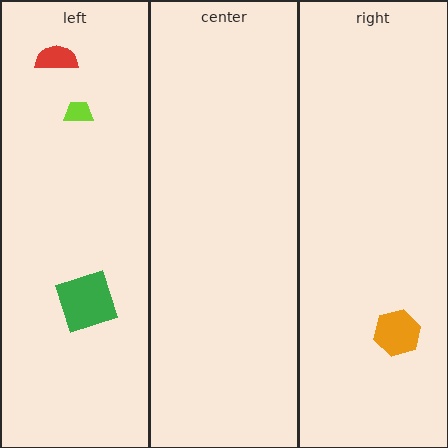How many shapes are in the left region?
3.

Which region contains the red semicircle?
The left region.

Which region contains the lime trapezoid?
The left region.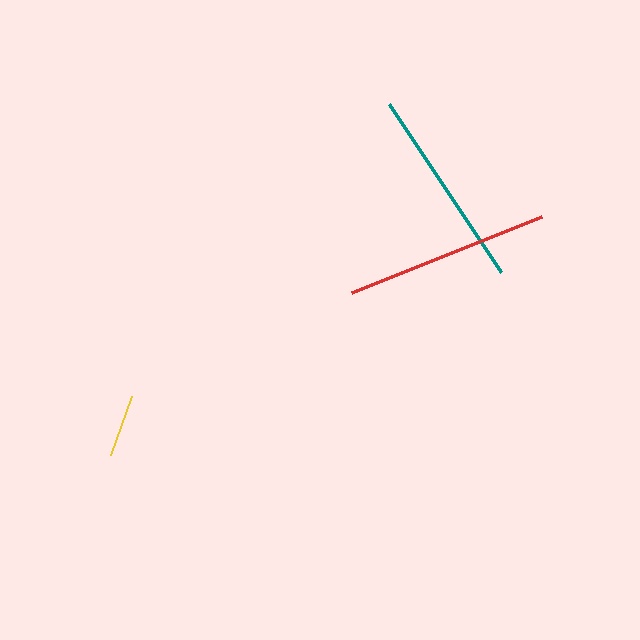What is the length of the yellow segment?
The yellow segment is approximately 62 pixels long.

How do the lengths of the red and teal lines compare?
The red and teal lines are approximately the same length.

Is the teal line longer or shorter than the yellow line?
The teal line is longer than the yellow line.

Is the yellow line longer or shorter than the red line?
The red line is longer than the yellow line.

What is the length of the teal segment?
The teal segment is approximately 202 pixels long.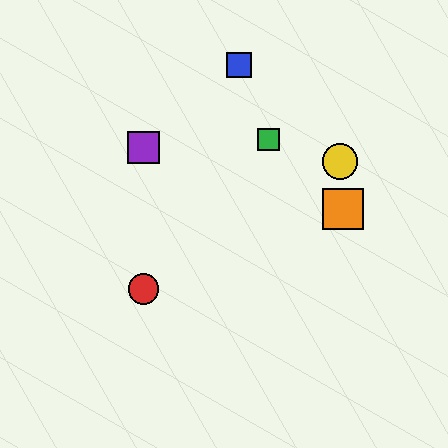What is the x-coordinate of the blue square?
The blue square is at x≈239.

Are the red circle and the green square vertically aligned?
No, the red circle is at x≈144 and the green square is at x≈269.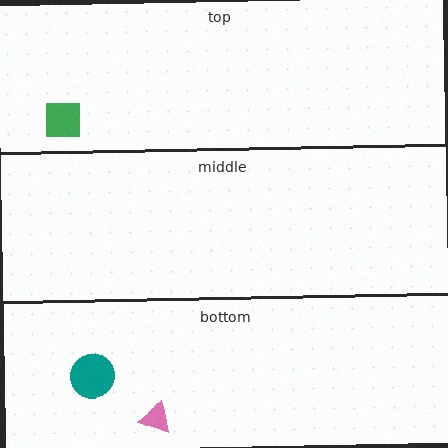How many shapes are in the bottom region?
2.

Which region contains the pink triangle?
The bottom region.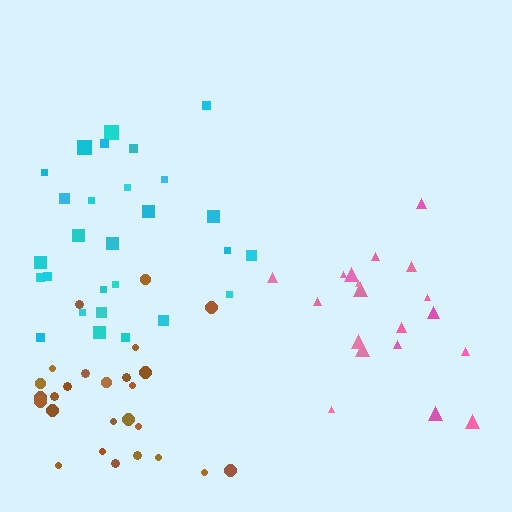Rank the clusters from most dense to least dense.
brown, cyan, pink.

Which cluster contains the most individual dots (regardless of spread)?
Cyan (28).